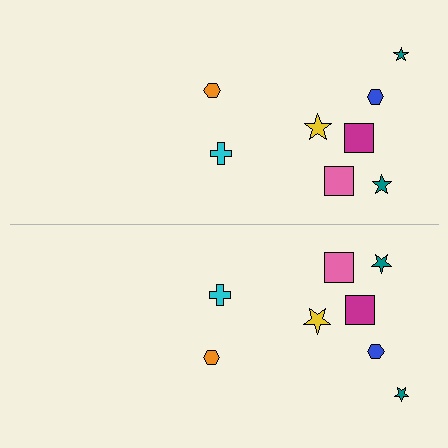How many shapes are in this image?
There are 16 shapes in this image.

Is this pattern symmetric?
Yes, this pattern has bilateral (reflection) symmetry.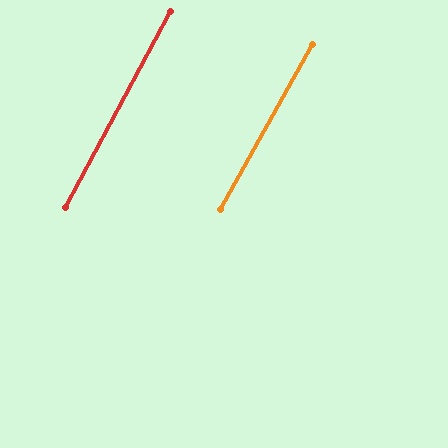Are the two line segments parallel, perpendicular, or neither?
Parallel — their directions differ by only 1.1°.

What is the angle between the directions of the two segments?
Approximately 1 degree.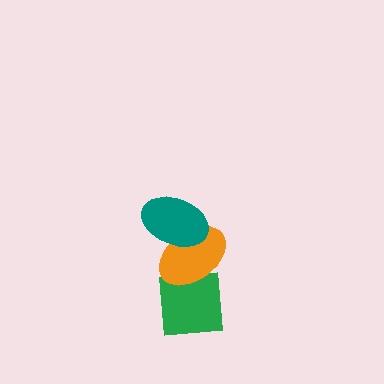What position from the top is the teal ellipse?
The teal ellipse is 1st from the top.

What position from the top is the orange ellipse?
The orange ellipse is 2nd from the top.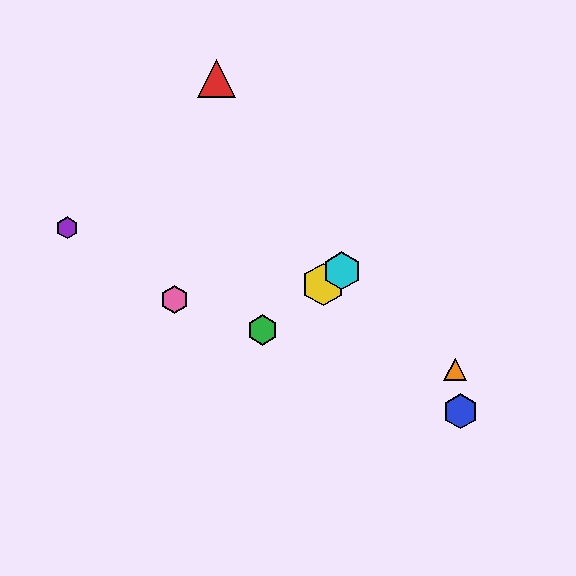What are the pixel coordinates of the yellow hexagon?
The yellow hexagon is at (323, 285).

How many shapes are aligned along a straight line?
3 shapes (the green hexagon, the yellow hexagon, the cyan hexagon) are aligned along a straight line.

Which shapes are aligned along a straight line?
The green hexagon, the yellow hexagon, the cyan hexagon are aligned along a straight line.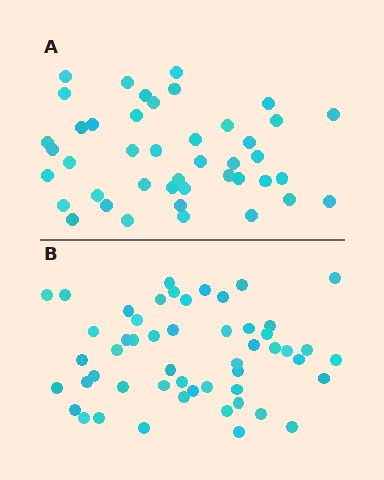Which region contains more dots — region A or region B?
Region B (the bottom region) has more dots.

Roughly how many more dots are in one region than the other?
Region B has roughly 8 or so more dots than region A.